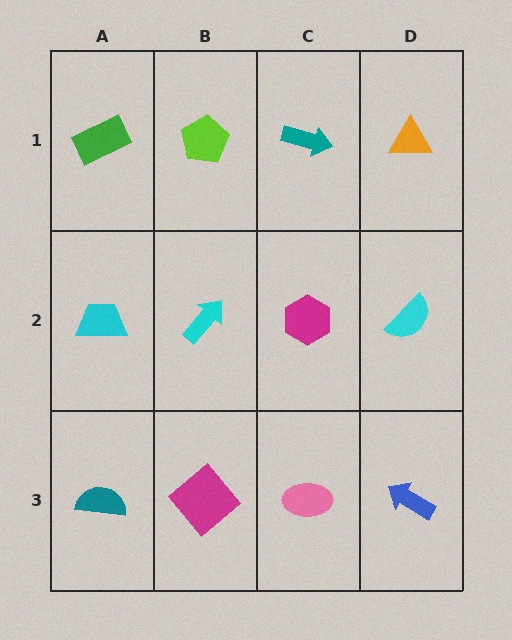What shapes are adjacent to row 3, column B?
A cyan arrow (row 2, column B), a teal semicircle (row 3, column A), a pink ellipse (row 3, column C).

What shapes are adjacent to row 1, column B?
A cyan arrow (row 2, column B), a green rectangle (row 1, column A), a teal arrow (row 1, column C).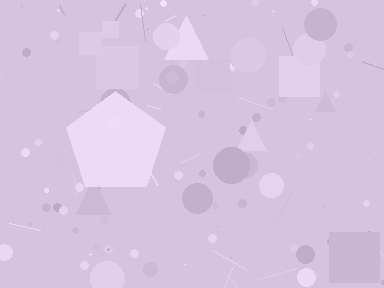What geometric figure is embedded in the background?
A pentagon is embedded in the background.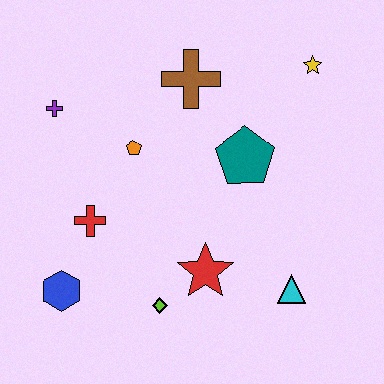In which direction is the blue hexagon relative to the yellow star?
The blue hexagon is to the left of the yellow star.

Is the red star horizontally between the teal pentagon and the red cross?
Yes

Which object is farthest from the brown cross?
The blue hexagon is farthest from the brown cross.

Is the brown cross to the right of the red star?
No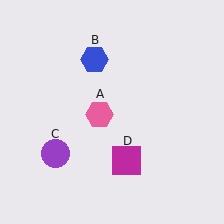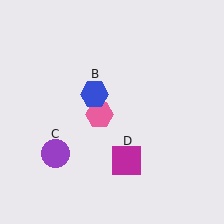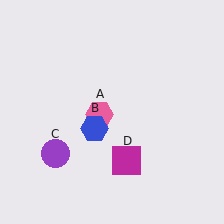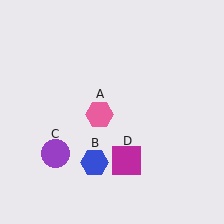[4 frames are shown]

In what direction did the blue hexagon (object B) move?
The blue hexagon (object B) moved down.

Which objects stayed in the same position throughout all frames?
Pink hexagon (object A) and purple circle (object C) and magenta square (object D) remained stationary.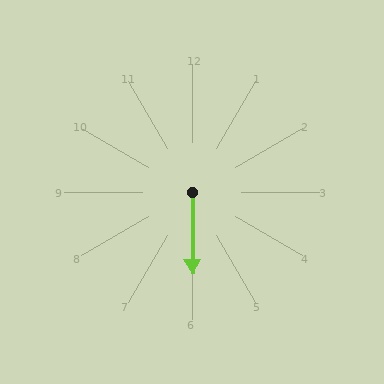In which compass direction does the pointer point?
South.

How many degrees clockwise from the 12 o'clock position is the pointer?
Approximately 180 degrees.